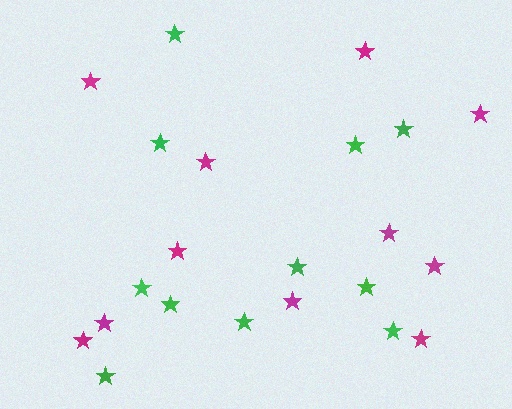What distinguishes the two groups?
There are 2 groups: one group of green stars (11) and one group of magenta stars (11).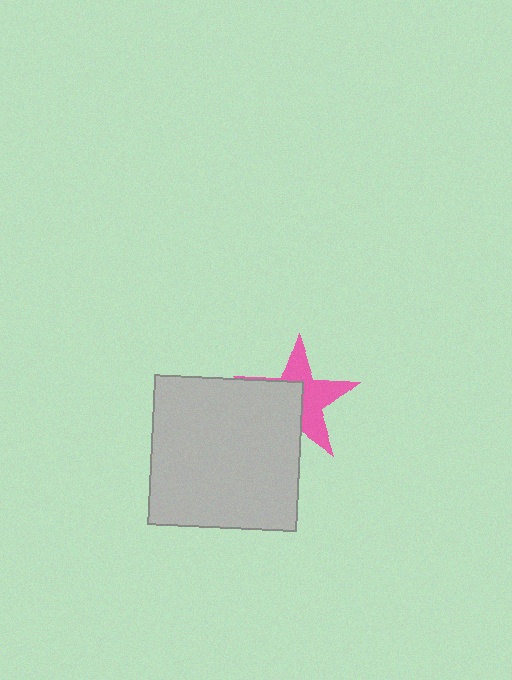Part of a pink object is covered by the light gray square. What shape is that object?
It is a star.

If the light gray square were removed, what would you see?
You would see the complete pink star.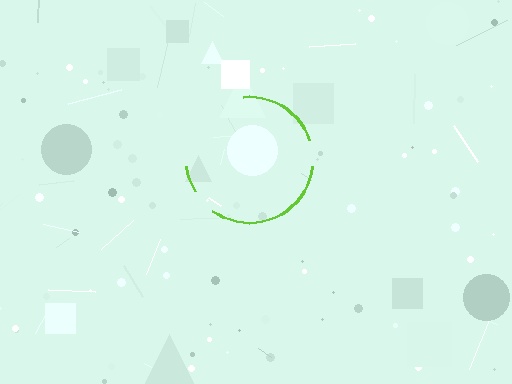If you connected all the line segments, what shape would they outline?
They would outline a circle.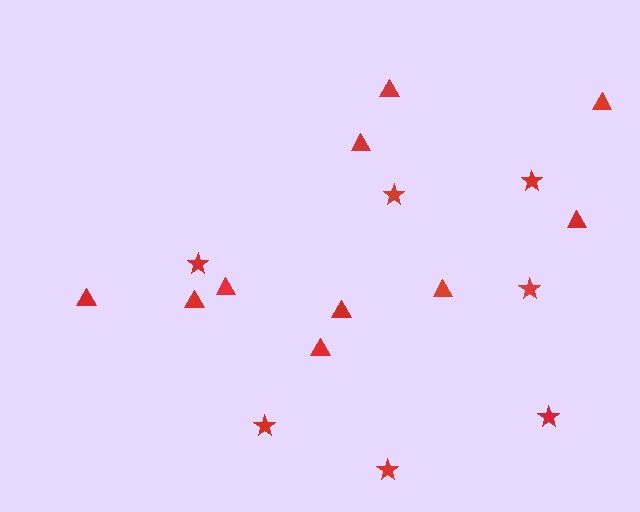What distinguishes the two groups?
There are 2 groups: one group of triangles (10) and one group of stars (7).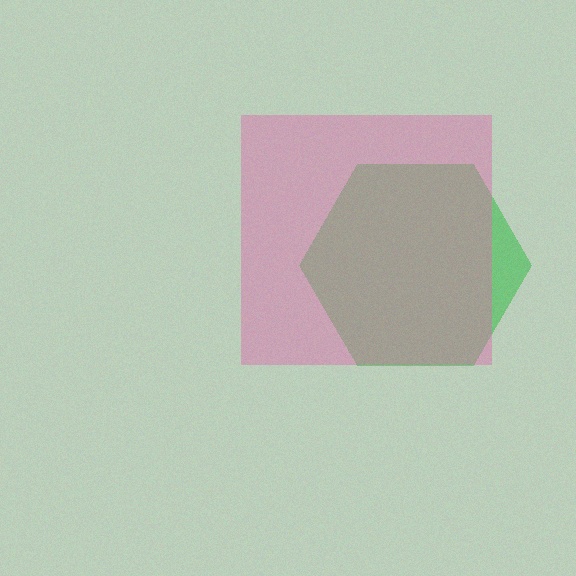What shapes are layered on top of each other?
The layered shapes are: a green hexagon, a pink square.